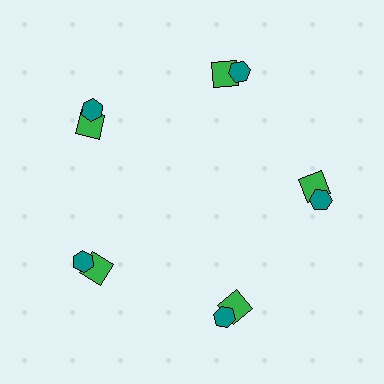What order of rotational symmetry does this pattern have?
This pattern has 5-fold rotational symmetry.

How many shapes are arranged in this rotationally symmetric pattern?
There are 10 shapes, arranged in 5 groups of 2.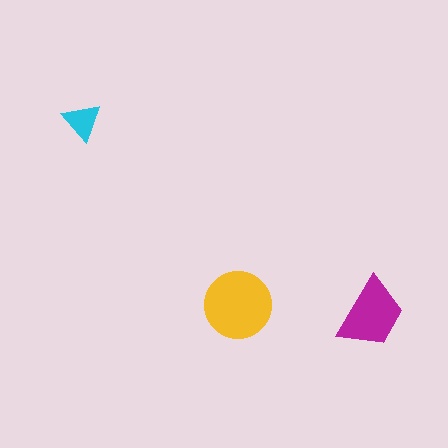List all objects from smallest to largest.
The cyan triangle, the magenta trapezoid, the yellow circle.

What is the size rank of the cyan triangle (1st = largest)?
3rd.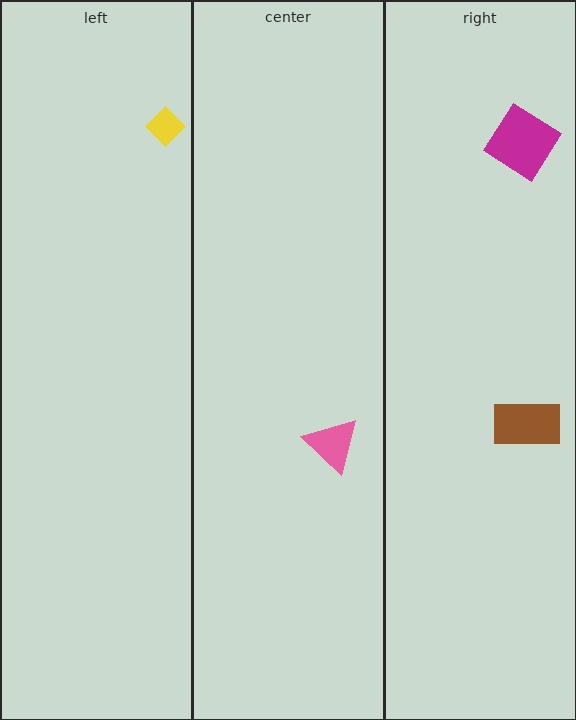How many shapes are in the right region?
2.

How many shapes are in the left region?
1.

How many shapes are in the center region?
1.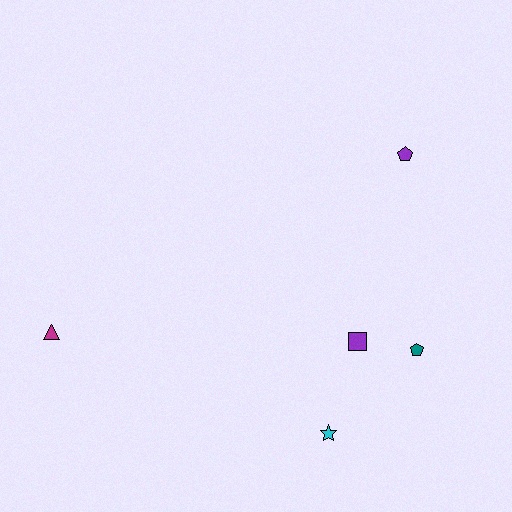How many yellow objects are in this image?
There are no yellow objects.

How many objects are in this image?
There are 5 objects.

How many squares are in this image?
There is 1 square.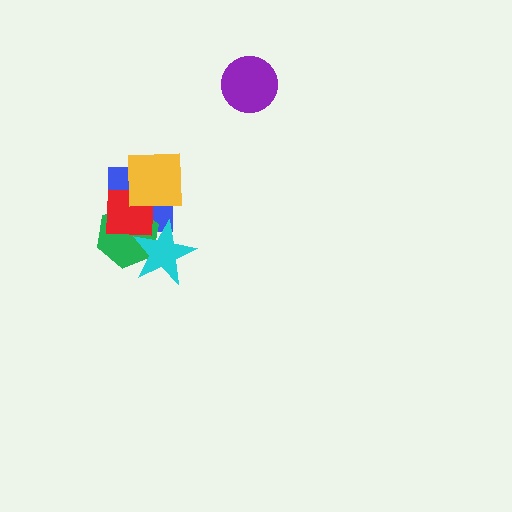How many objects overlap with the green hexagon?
4 objects overlap with the green hexagon.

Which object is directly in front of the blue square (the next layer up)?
The green hexagon is directly in front of the blue square.